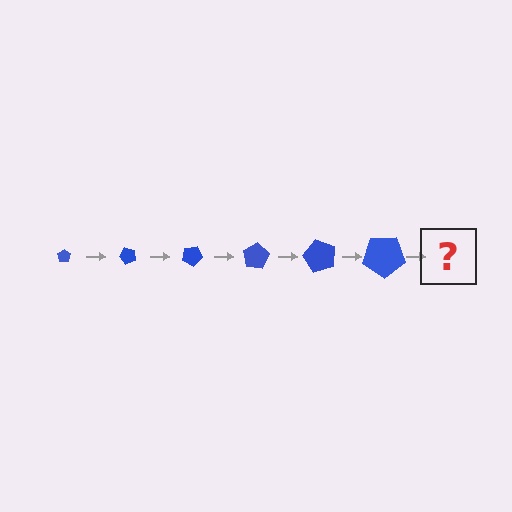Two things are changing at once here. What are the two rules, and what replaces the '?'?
The two rules are that the pentagon grows larger each step and it rotates 50 degrees each step. The '?' should be a pentagon, larger than the previous one and rotated 300 degrees from the start.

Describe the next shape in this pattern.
It should be a pentagon, larger than the previous one and rotated 300 degrees from the start.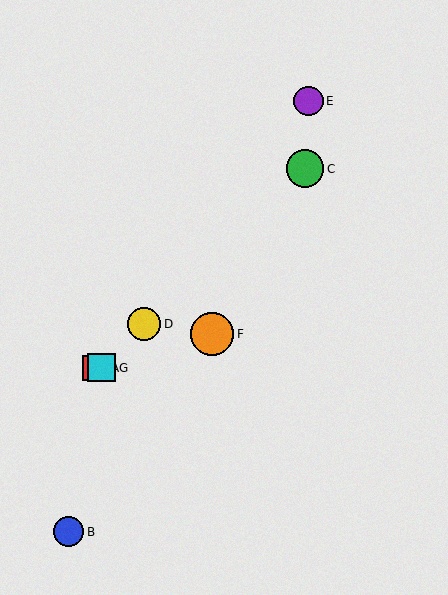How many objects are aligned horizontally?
2 objects (A, G) are aligned horizontally.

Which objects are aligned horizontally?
Objects A, G are aligned horizontally.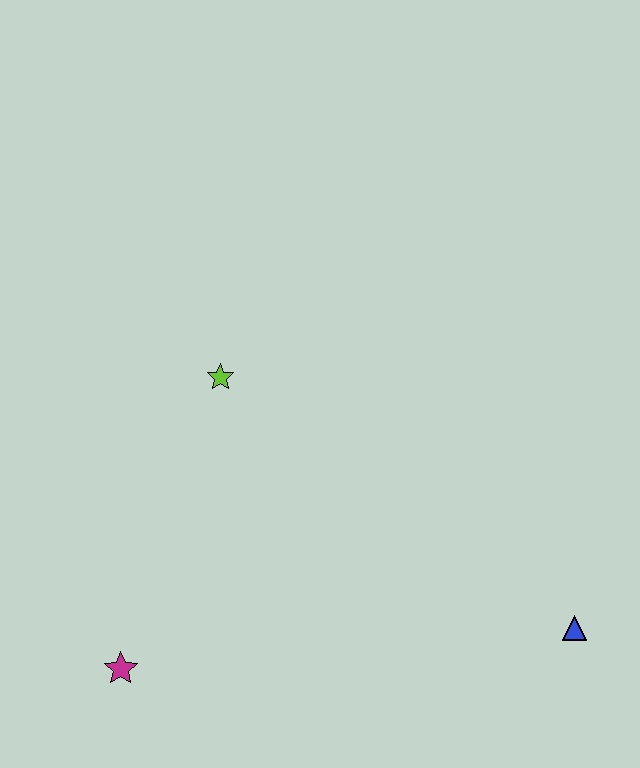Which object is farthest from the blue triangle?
The magenta star is farthest from the blue triangle.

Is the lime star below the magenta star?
No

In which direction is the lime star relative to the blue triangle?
The lime star is to the left of the blue triangle.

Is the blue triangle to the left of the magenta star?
No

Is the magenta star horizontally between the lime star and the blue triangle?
No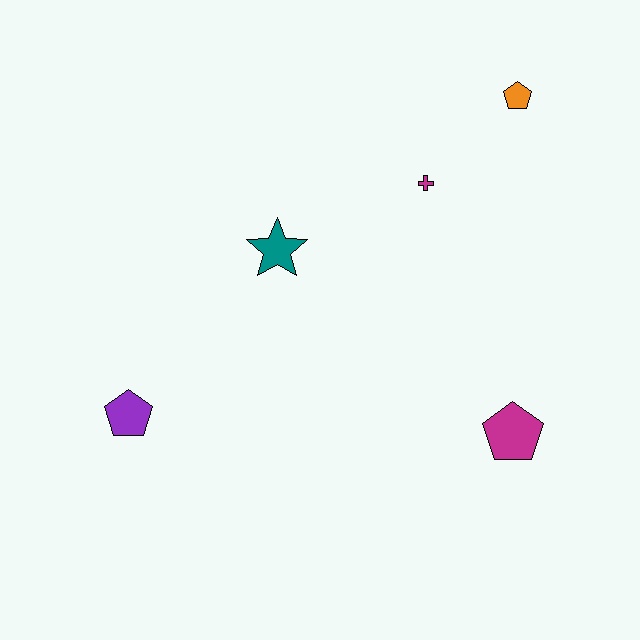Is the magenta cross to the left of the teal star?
No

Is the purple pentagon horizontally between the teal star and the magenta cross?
No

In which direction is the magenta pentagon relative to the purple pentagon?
The magenta pentagon is to the right of the purple pentagon.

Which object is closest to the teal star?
The magenta cross is closest to the teal star.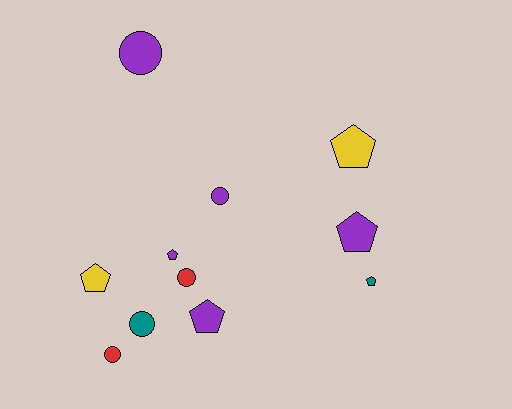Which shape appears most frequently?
Pentagon, with 6 objects.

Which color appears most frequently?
Purple, with 5 objects.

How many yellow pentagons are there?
There are 2 yellow pentagons.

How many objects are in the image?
There are 11 objects.